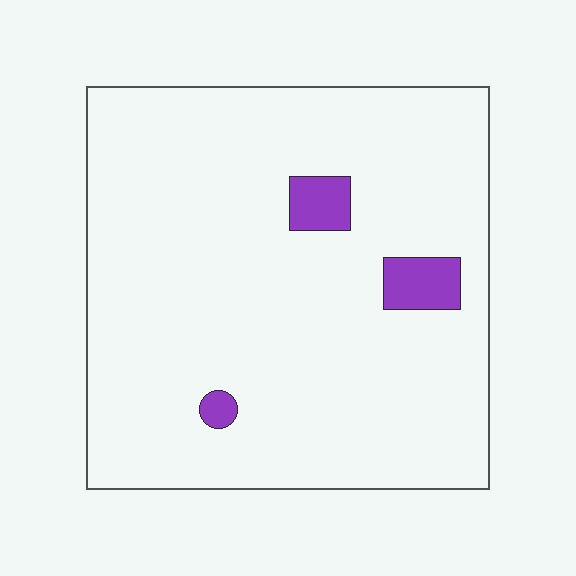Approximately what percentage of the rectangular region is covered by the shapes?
Approximately 5%.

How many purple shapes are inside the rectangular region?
3.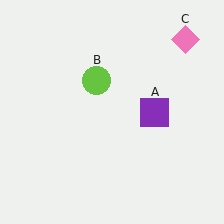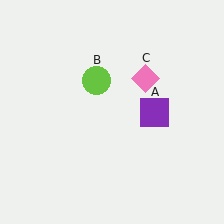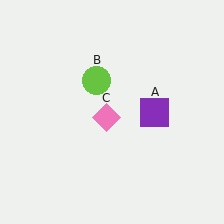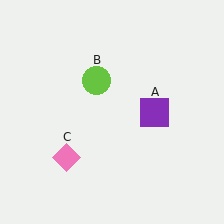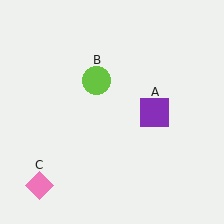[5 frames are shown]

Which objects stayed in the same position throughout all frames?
Purple square (object A) and lime circle (object B) remained stationary.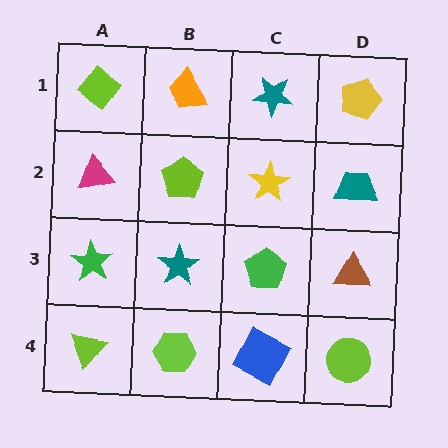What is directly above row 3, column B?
A lime pentagon.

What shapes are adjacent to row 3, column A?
A magenta triangle (row 2, column A), a lime triangle (row 4, column A), a teal star (row 3, column B).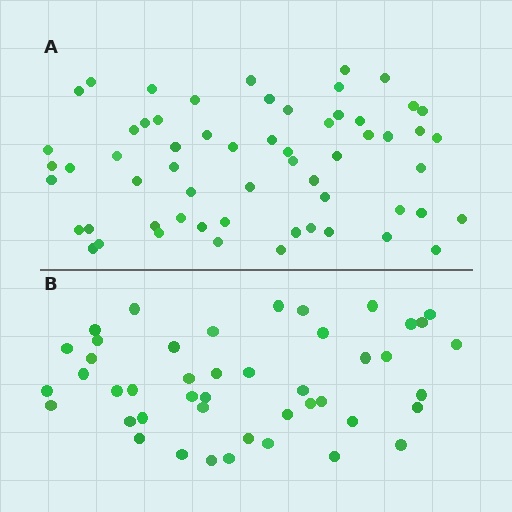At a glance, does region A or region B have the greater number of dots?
Region A (the top region) has more dots.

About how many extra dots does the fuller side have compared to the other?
Region A has approximately 15 more dots than region B.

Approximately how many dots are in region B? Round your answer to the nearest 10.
About 40 dots. (The exact count is 45, which rounds to 40.)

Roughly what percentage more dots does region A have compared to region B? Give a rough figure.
About 35% more.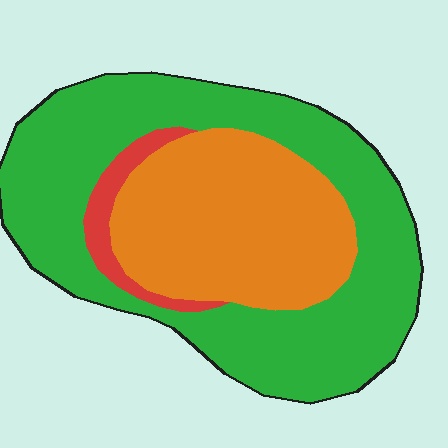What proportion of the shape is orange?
Orange takes up about one third (1/3) of the shape.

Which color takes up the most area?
Green, at roughly 60%.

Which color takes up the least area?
Red, at roughly 5%.